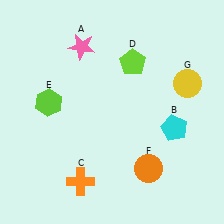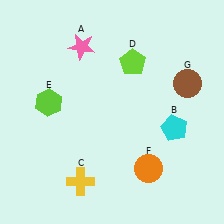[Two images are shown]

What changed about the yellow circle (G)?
In Image 1, G is yellow. In Image 2, it changed to brown.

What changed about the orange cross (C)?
In Image 1, C is orange. In Image 2, it changed to yellow.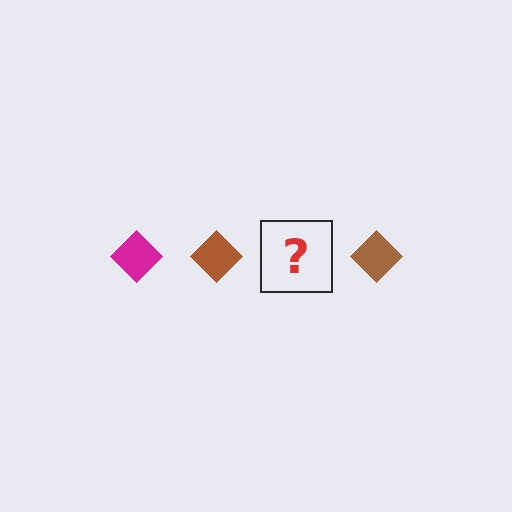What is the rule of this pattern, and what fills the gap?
The rule is that the pattern cycles through magenta, brown diamonds. The gap should be filled with a magenta diamond.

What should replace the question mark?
The question mark should be replaced with a magenta diamond.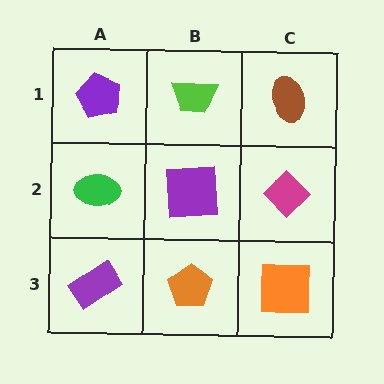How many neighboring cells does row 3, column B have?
3.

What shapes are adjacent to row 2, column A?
A purple pentagon (row 1, column A), a purple rectangle (row 3, column A), a purple square (row 2, column B).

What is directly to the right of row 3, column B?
An orange square.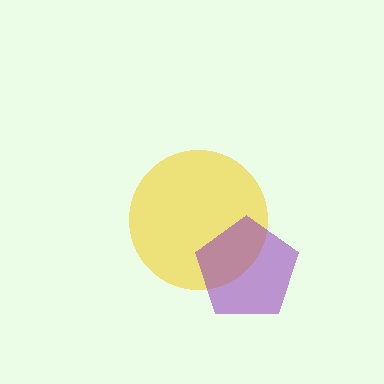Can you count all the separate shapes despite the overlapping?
Yes, there are 2 separate shapes.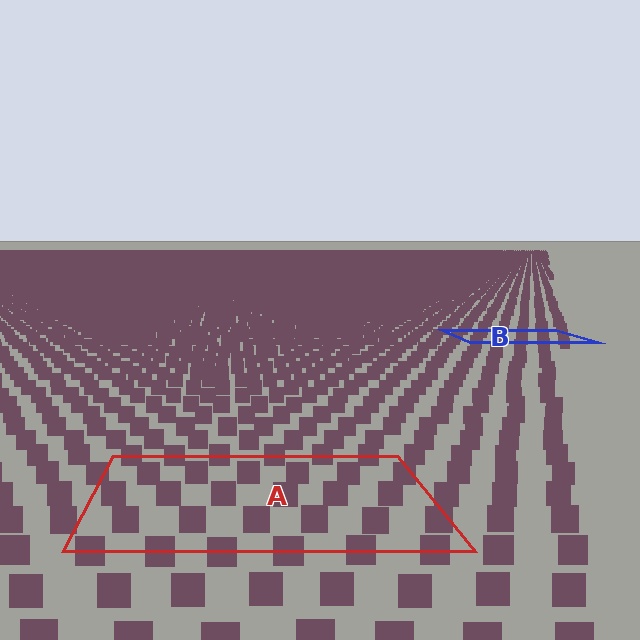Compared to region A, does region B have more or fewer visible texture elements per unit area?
Region B has more texture elements per unit area — they are packed more densely because it is farther away.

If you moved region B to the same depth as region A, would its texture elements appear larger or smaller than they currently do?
They would appear larger. At a closer depth, the same texture elements are projected at a bigger on-screen size.